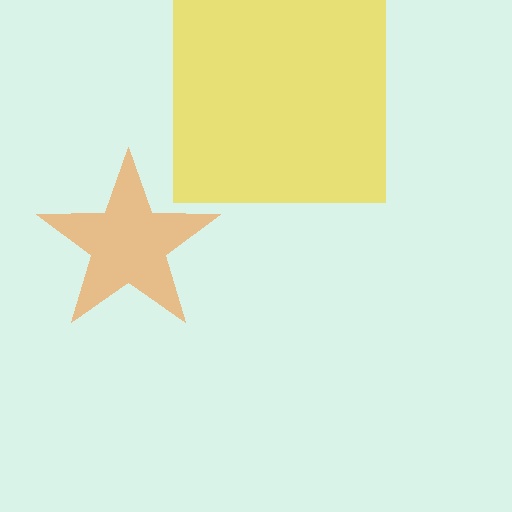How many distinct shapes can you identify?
There are 2 distinct shapes: a yellow square, an orange star.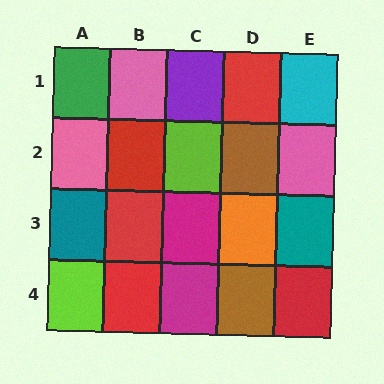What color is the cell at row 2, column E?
Pink.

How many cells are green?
1 cell is green.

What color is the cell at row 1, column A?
Green.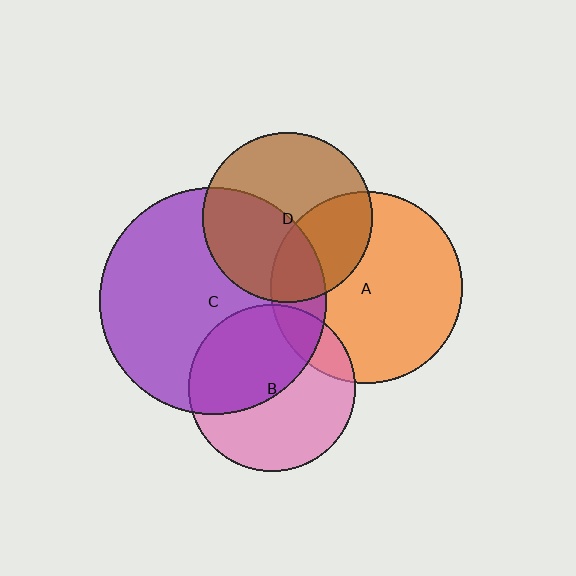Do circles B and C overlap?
Yes.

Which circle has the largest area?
Circle C (purple).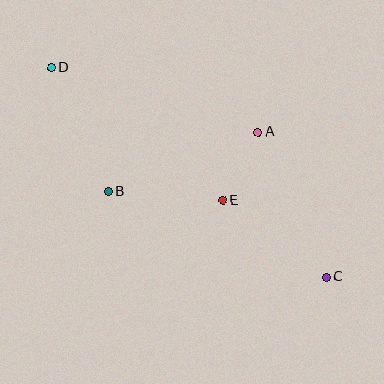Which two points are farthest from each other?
Points C and D are farthest from each other.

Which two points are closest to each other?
Points A and E are closest to each other.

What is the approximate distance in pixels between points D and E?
The distance between D and E is approximately 217 pixels.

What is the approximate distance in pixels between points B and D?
The distance between B and D is approximately 136 pixels.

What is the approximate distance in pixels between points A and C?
The distance between A and C is approximately 160 pixels.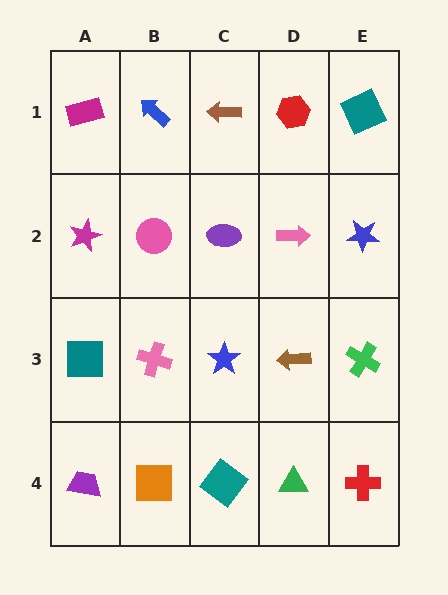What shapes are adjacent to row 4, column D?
A brown arrow (row 3, column D), a teal diamond (row 4, column C), a red cross (row 4, column E).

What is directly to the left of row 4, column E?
A green triangle.